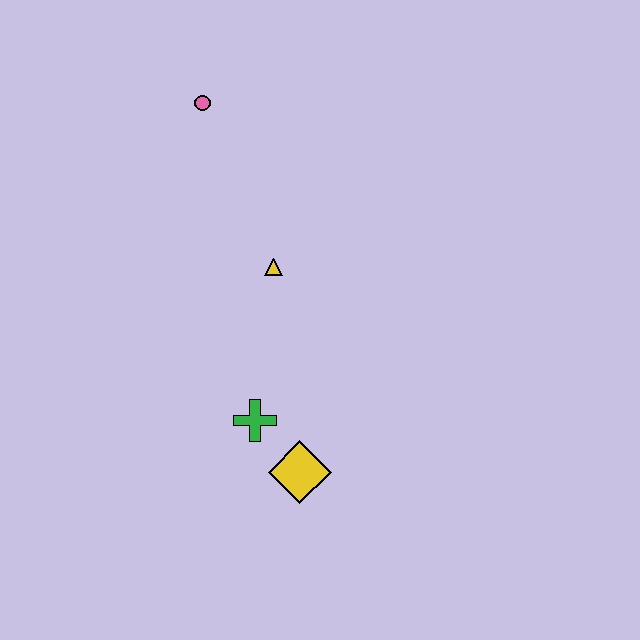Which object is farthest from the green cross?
The pink circle is farthest from the green cross.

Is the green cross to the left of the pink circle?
No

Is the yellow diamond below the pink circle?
Yes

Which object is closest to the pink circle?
The yellow triangle is closest to the pink circle.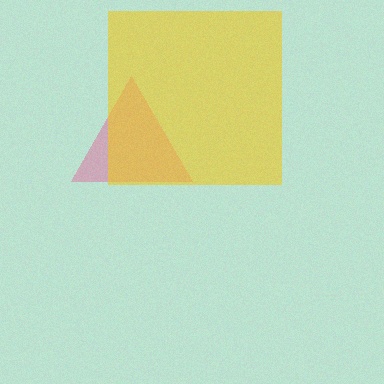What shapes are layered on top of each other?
The layered shapes are: a pink triangle, a yellow square.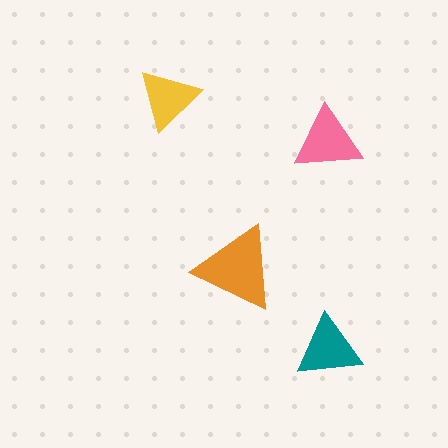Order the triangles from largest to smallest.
the orange one, the pink one, the teal one, the yellow one.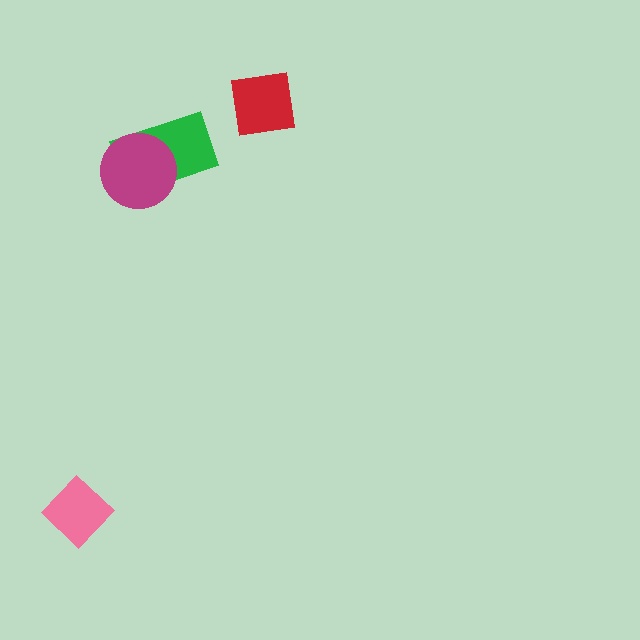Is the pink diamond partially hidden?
No, no other shape covers it.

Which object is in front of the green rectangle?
The magenta circle is in front of the green rectangle.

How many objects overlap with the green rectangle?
1 object overlaps with the green rectangle.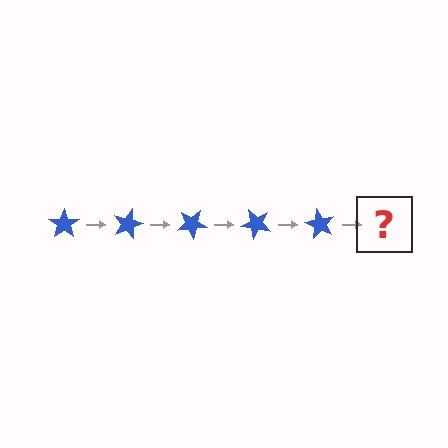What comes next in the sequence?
The next element should be a blue star rotated 75 degrees.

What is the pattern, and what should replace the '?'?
The pattern is that the star rotates 15 degrees each step. The '?' should be a blue star rotated 75 degrees.